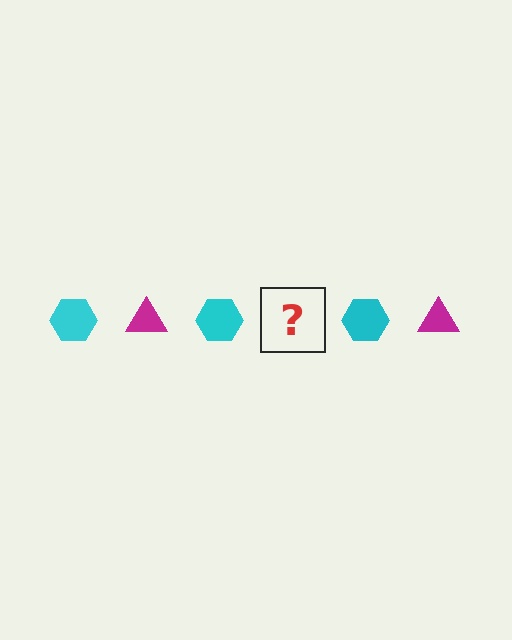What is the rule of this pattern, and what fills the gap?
The rule is that the pattern alternates between cyan hexagon and magenta triangle. The gap should be filled with a magenta triangle.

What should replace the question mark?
The question mark should be replaced with a magenta triangle.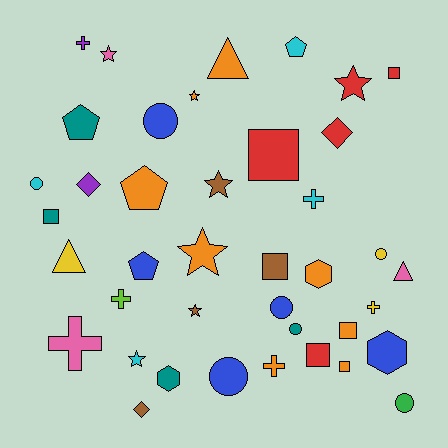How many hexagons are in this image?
There are 3 hexagons.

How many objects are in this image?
There are 40 objects.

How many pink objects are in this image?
There are 3 pink objects.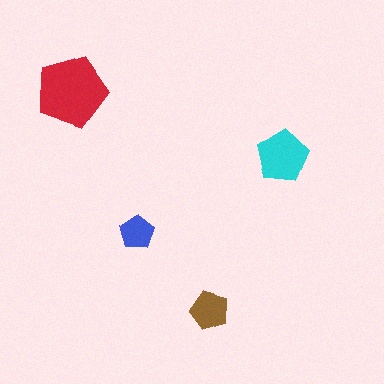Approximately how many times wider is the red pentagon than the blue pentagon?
About 2 times wider.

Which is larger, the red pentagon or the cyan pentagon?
The red one.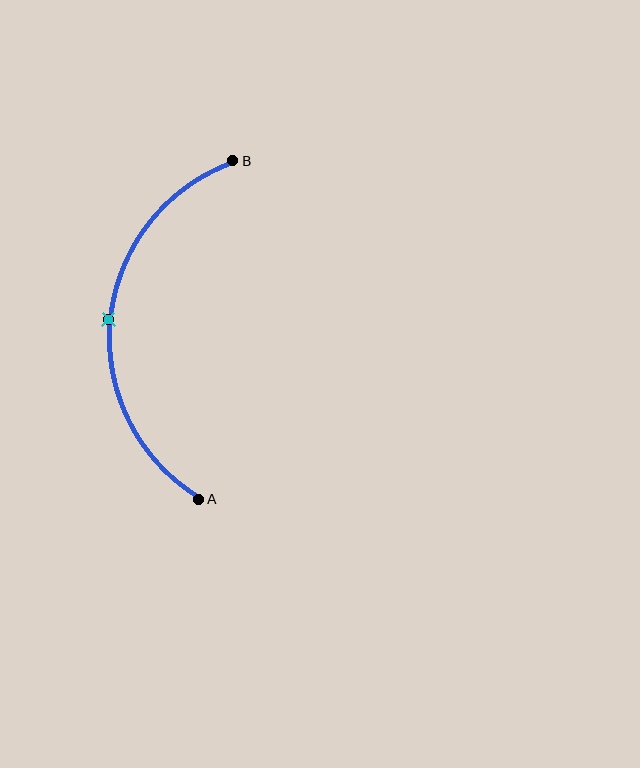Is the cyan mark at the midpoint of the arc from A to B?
Yes. The cyan mark lies on the arc at equal arc-length from both A and B — it is the arc midpoint.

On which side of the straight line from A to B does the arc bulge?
The arc bulges to the left of the straight line connecting A and B.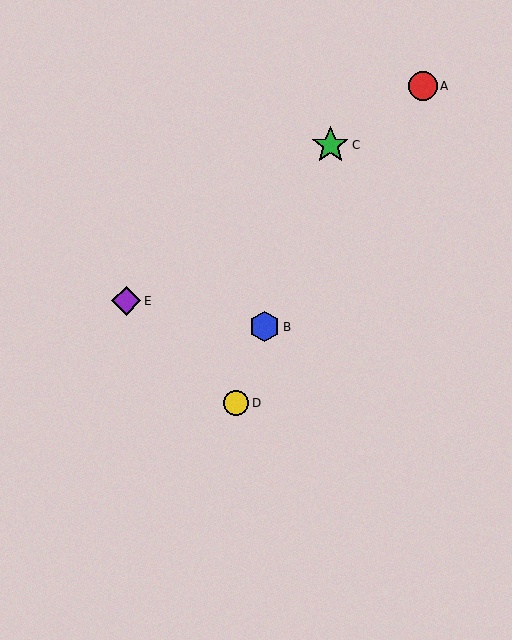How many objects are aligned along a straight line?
3 objects (B, C, D) are aligned along a straight line.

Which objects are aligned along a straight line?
Objects B, C, D are aligned along a straight line.